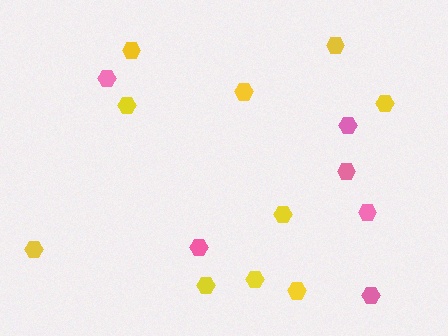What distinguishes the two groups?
There are 2 groups: one group of pink hexagons (6) and one group of yellow hexagons (10).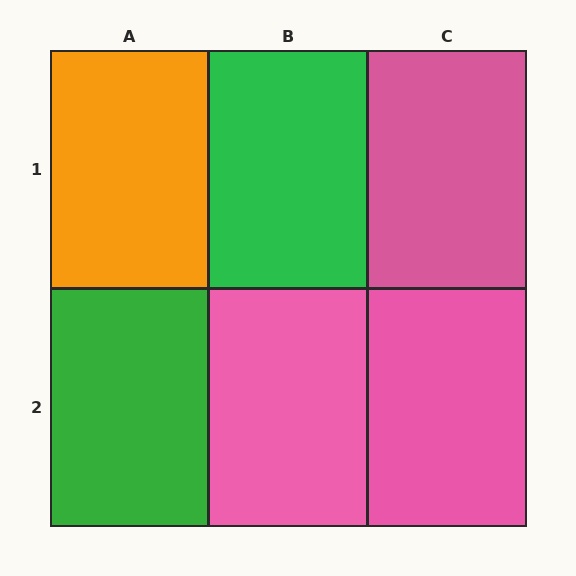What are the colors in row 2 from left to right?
Green, pink, pink.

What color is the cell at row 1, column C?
Pink.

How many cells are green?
2 cells are green.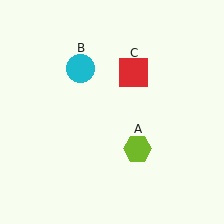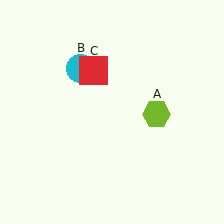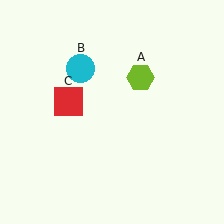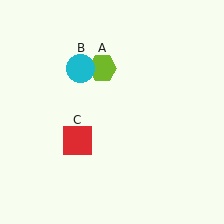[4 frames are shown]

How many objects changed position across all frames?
2 objects changed position: lime hexagon (object A), red square (object C).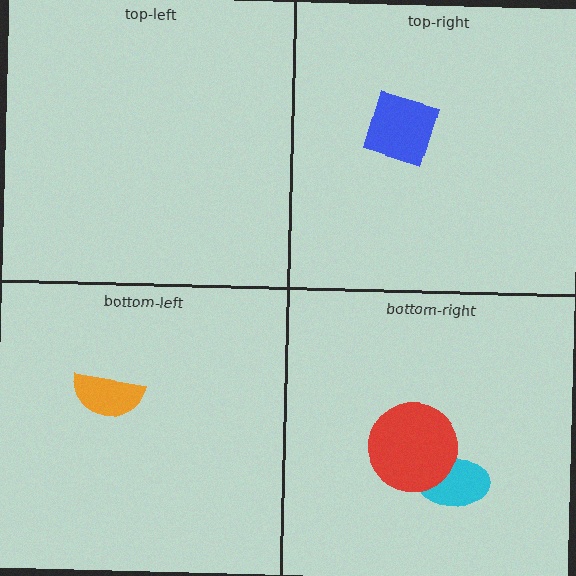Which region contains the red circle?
The bottom-right region.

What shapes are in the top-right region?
The blue square.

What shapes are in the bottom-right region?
The cyan ellipse, the red circle.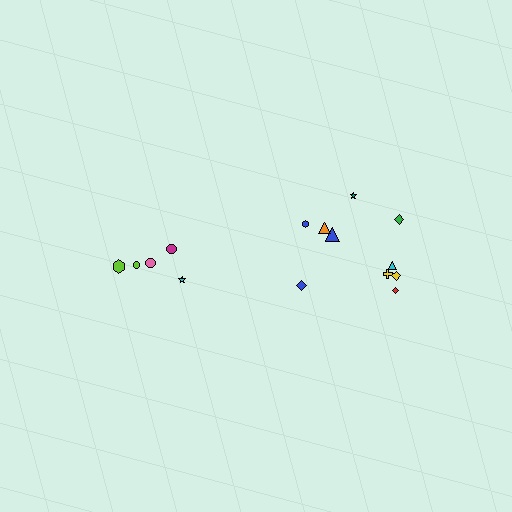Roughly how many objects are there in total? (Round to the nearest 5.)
Roughly 15 objects in total.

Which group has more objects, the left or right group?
The right group.